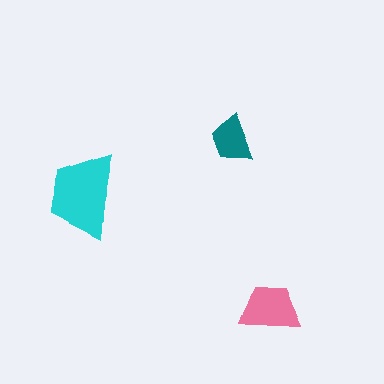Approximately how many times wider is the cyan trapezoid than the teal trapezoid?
About 2 times wider.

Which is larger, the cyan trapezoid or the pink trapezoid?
The cyan one.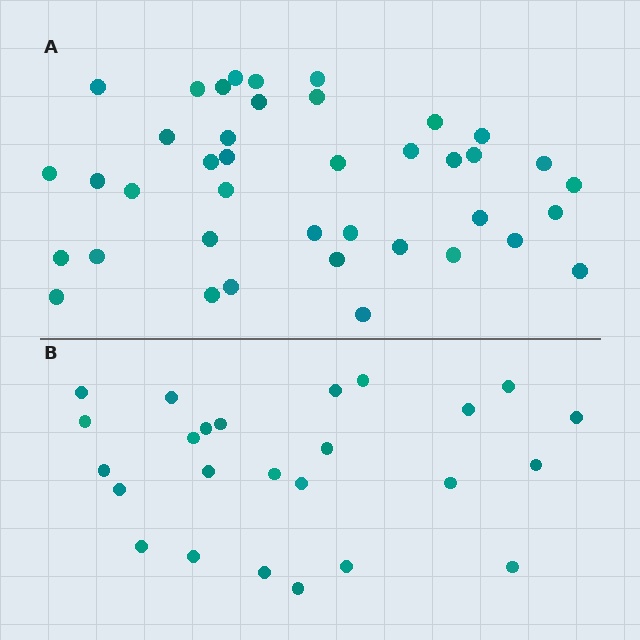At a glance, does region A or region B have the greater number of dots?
Region A (the top region) has more dots.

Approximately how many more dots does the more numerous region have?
Region A has approximately 15 more dots than region B.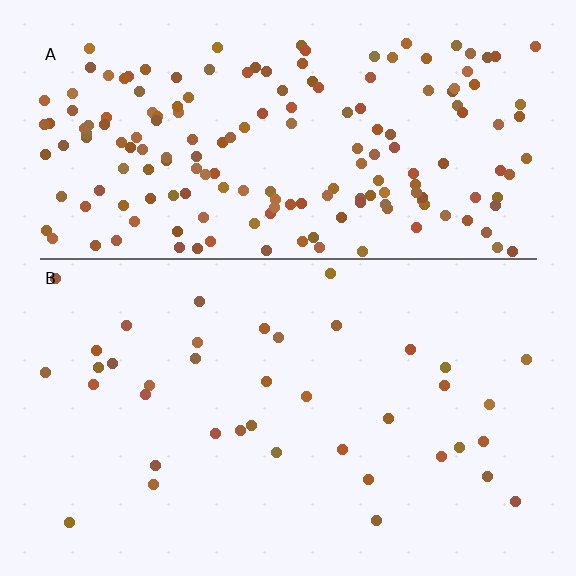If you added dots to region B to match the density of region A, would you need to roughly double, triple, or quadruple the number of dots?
Approximately quadruple.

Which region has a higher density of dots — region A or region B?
A (the top).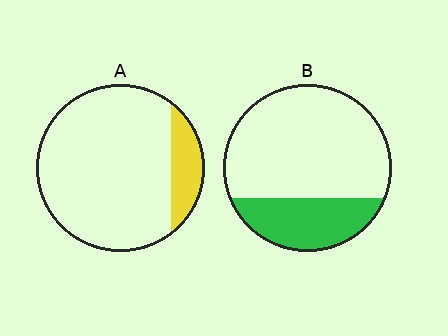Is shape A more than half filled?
No.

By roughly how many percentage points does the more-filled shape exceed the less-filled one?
By roughly 15 percentage points (B over A).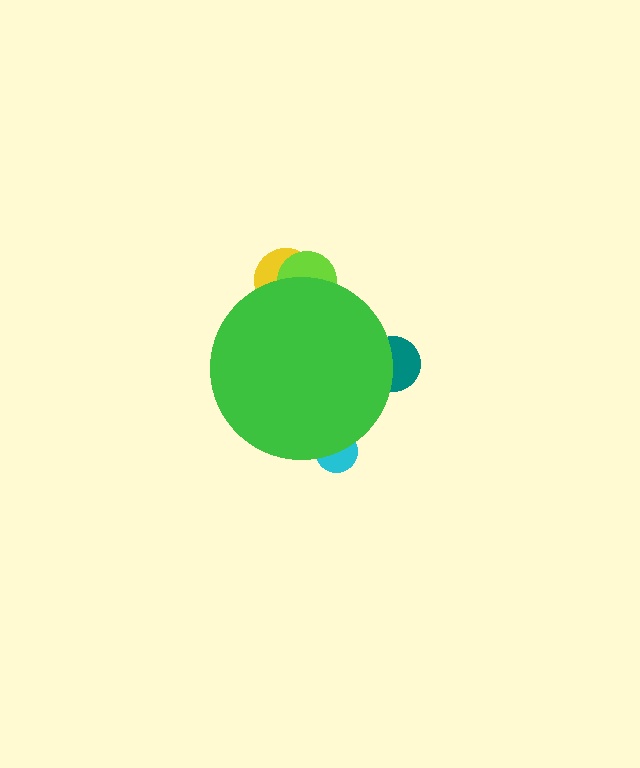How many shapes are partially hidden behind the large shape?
4 shapes are partially hidden.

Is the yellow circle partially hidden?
Yes, the yellow circle is partially hidden behind the green circle.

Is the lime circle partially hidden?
Yes, the lime circle is partially hidden behind the green circle.